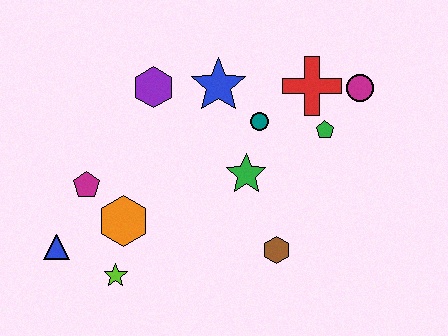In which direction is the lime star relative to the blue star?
The lime star is below the blue star.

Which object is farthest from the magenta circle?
The blue triangle is farthest from the magenta circle.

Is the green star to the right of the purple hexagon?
Yes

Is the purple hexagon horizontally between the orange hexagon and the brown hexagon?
Yes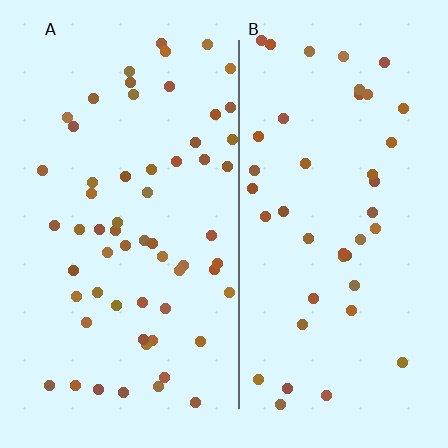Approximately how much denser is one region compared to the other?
Approximately 1.4× — region A over region B.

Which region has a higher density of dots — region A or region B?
A (the left).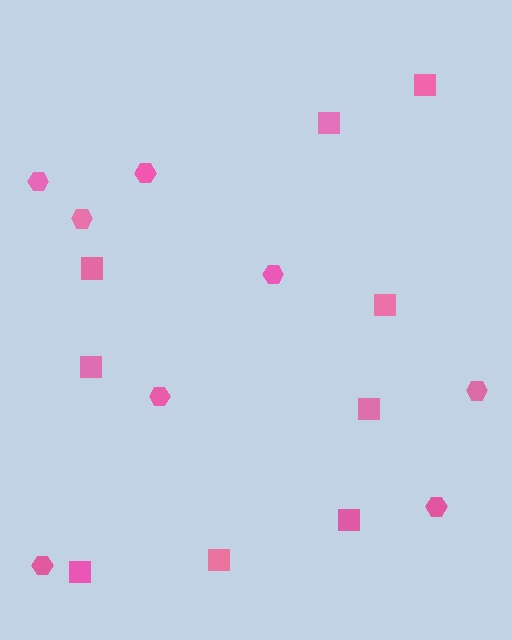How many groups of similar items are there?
There are 2 groups: one group of squares (9) and one group of hexagons (8).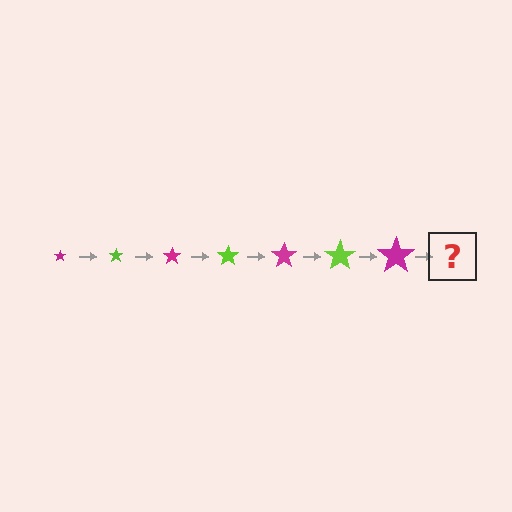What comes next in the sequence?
The next element should be a lime star, larger than the previous one.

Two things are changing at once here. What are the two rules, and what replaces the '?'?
The two rules are that the star grows larger each step and the color cycles through magenta and lime. The '?' should be a lime star, larger than the previous one.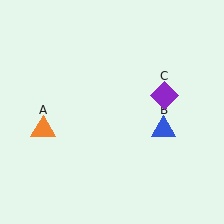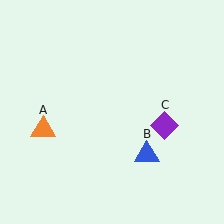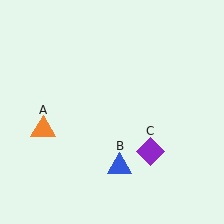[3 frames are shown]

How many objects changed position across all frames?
2 objects changed position: blue triangle (object B), purple diamond (object C).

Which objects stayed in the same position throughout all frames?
Orange triangle (object A) remained stationary.